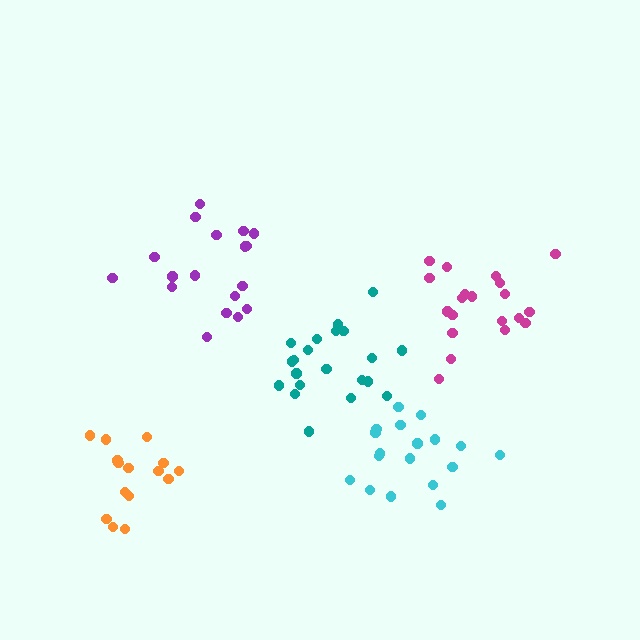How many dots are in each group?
Group 1: 15 dots, Group 2: 18 dots, Group 3: 18 dots, Group 4: 20 dots, Group 5: 21 dots (92 total).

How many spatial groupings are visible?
There are 5 spatial groupings.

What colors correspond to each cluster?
The clusters are colored: orange, cyan, purple, magenta, teal.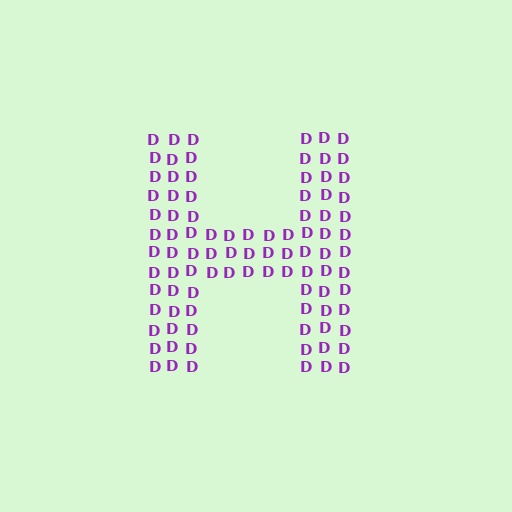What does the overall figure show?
The overall figure shows the letter H.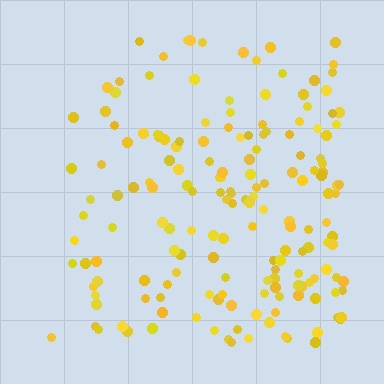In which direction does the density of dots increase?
From left to right, with the right side densest.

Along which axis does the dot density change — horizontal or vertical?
Horizontal.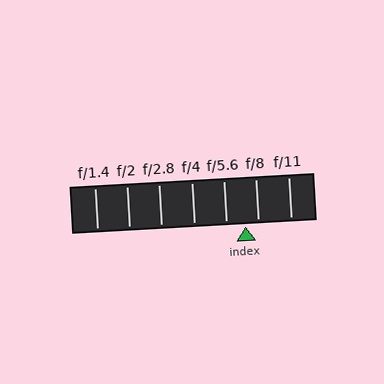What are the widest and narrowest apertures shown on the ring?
The widest aperture shown is f/1.4 and the narrowest is f/11.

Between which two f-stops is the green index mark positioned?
The index mark is between f/5.6 and f/8.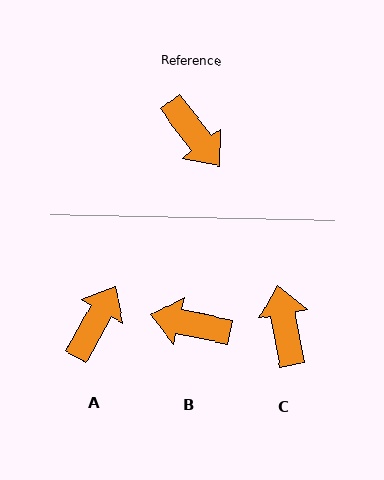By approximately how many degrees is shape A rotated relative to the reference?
Approximately 113 degrees counter-clockwise.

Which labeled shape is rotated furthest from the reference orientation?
C, about 153 degrees away.